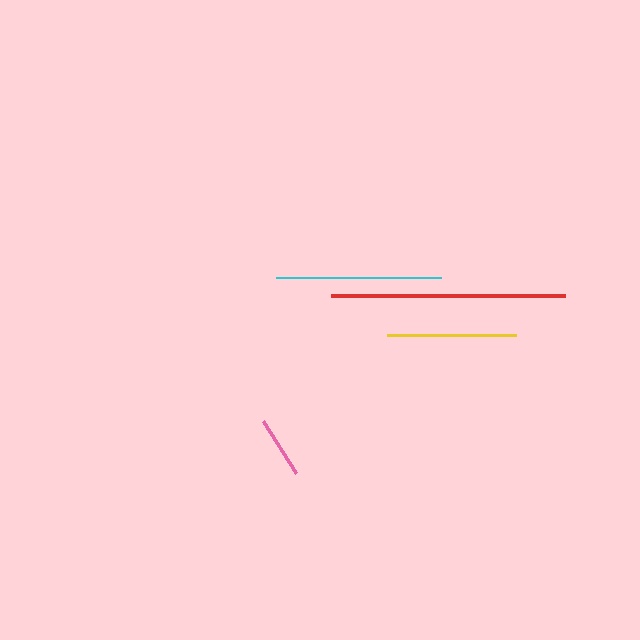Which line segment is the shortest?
The pink line is the shortest at approximately 61 pixels.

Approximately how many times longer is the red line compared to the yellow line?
The red line is approximately 1.8 times the length of the yellow line.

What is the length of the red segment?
The red segment is approximately 234 pixels long.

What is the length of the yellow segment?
The yellow segment is approximately 129 pixels long.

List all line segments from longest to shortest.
From longest to shortest: red, cyan, yellow, pink.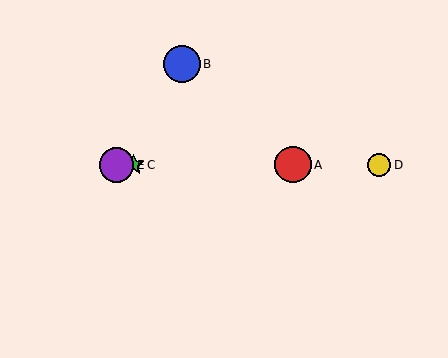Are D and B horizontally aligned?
No, D is at y≈165 and B is at y≈64.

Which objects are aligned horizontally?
Objects A, C, D, E are aligned horizontally.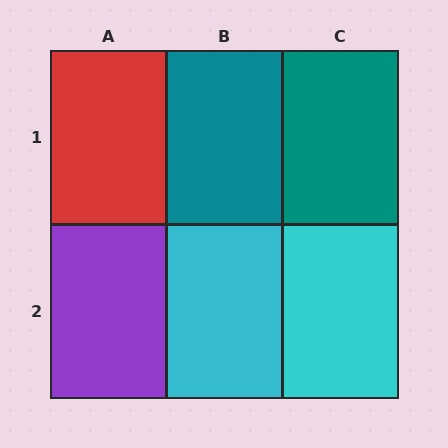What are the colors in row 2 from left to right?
Purple, cyan, cyan.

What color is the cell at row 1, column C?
Teal.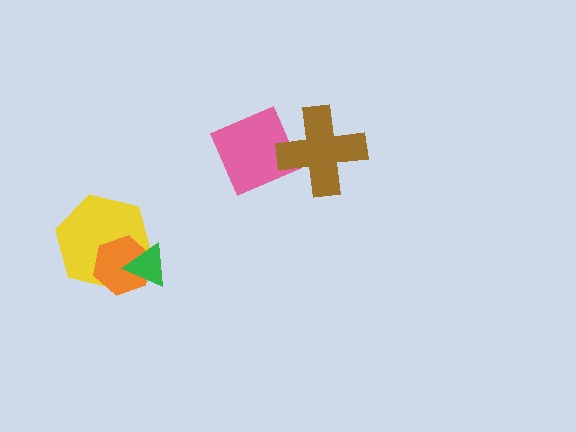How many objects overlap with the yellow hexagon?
2 objects overlap with the yellow hexagon.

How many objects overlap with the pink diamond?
1 object overlaps with the pink diamond.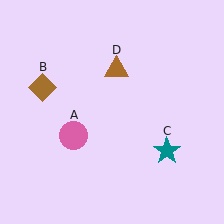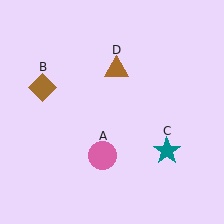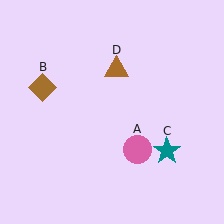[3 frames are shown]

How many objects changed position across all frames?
1 object changed position: pink circle (object A).